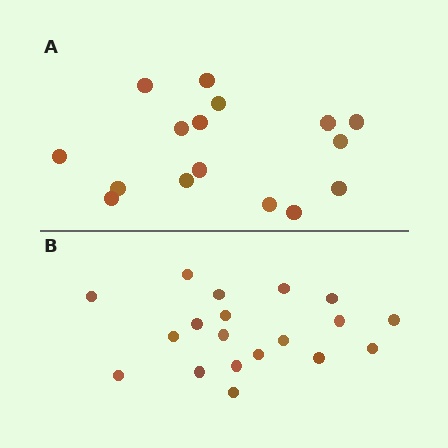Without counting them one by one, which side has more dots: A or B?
Region B (the bottom region) has more dots.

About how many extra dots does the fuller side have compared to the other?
Region B has just a few more — roughly 2 or 3 more dots than region A.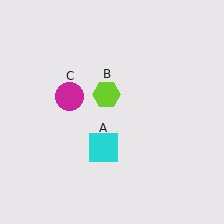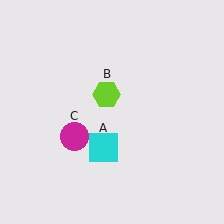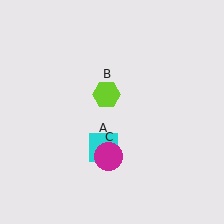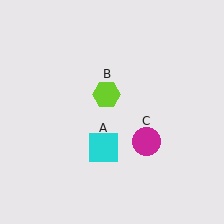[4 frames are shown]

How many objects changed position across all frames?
1 object changed position: magenta circle (object C).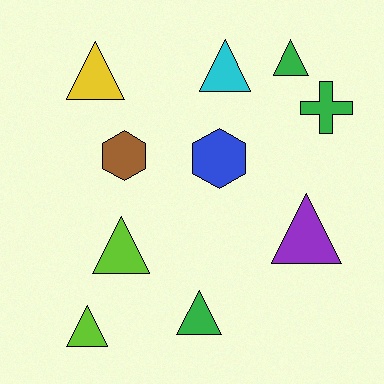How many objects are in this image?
There are 10 objects.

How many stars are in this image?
There are no stars.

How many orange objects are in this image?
There are no orange objects.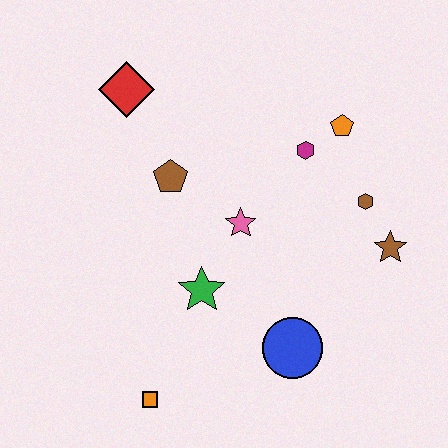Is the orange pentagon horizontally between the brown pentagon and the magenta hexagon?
No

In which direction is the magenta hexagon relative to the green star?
The magenta hexagon is above the green star.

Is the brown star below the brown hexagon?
Yes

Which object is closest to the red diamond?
The brown pentagon is closest to the red diamond.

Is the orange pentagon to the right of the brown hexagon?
No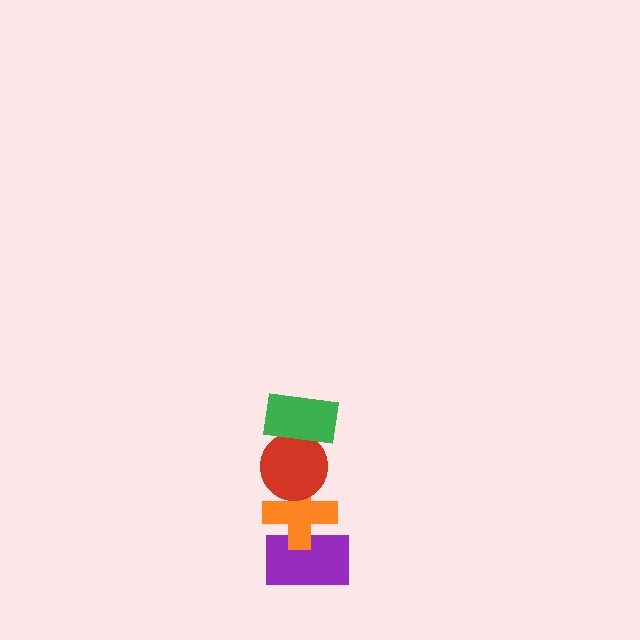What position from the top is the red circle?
The red circle is 2nd from the top.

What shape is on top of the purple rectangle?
The orange cross is on top of the purple rectangle.